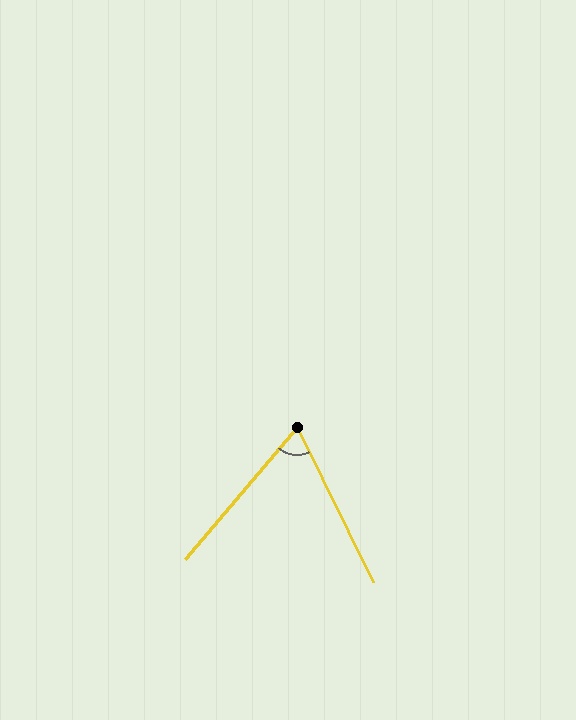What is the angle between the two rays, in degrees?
Approximately 66 degrees.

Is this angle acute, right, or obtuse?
It is acute.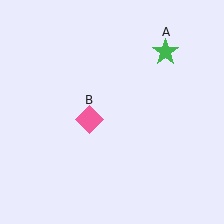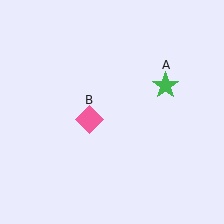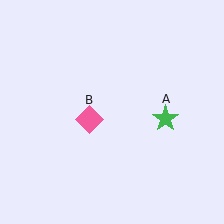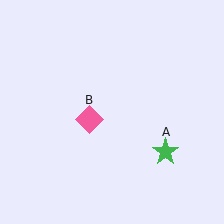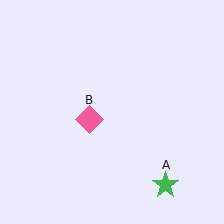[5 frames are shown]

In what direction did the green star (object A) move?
The green star (object A) moved down.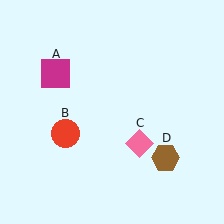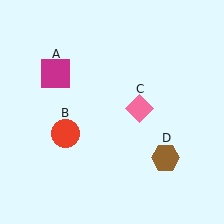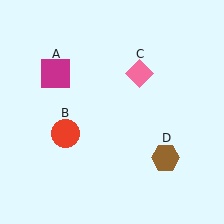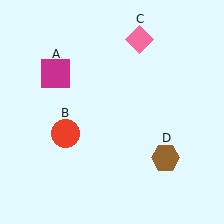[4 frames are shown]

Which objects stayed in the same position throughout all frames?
Magenta square (object A) and red circle (object B) and brown hexagon (object D) remained stationary.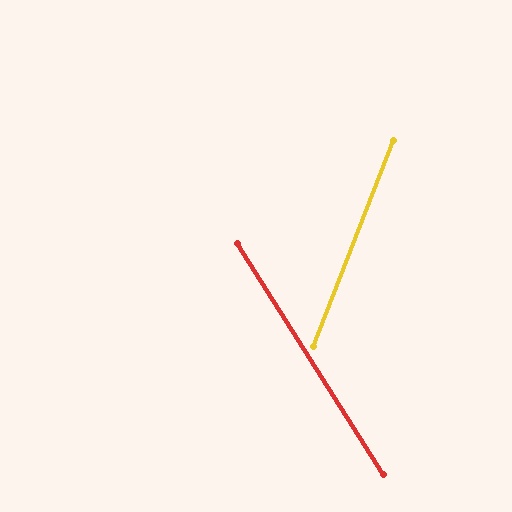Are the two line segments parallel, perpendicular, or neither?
Neither parallel nor perpendicular — they differ by about 53°.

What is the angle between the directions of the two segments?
Approximately 53 degrees.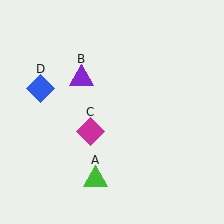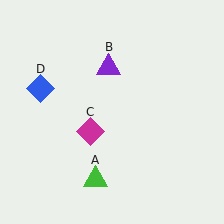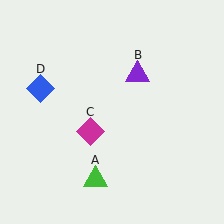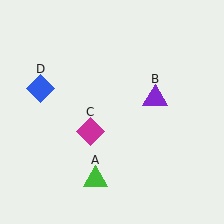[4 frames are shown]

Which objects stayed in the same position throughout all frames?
Green triangle (object A) and magenta diamond (object C) and blue diamond (object D) remained stationary.